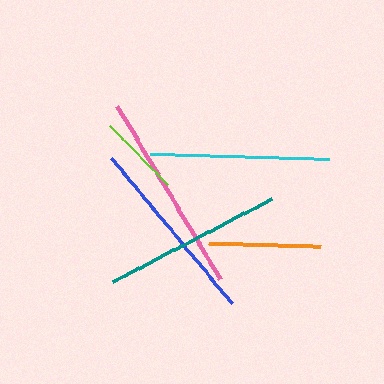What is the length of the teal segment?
The teal segment is approximately 178 pixels long.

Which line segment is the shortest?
The lime line is the shortest at approximately 84 pixels.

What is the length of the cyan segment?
The cyan segment is approximately 179 pixels long.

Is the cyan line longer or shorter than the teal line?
The cyan line is longer than the teal line.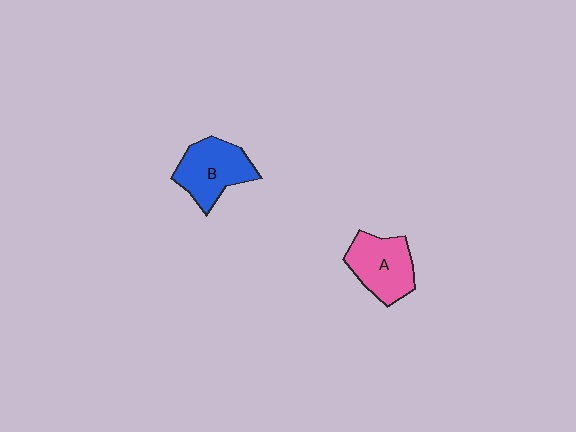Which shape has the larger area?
Shape B (blue).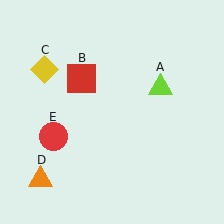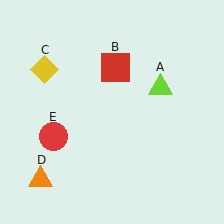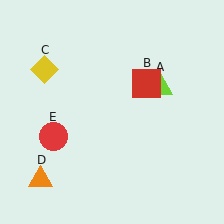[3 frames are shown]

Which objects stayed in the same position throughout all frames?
Lime triangle (object A) and yellow diamond (object C) and orange triangle (object D) and red circle (object E) remained stationary.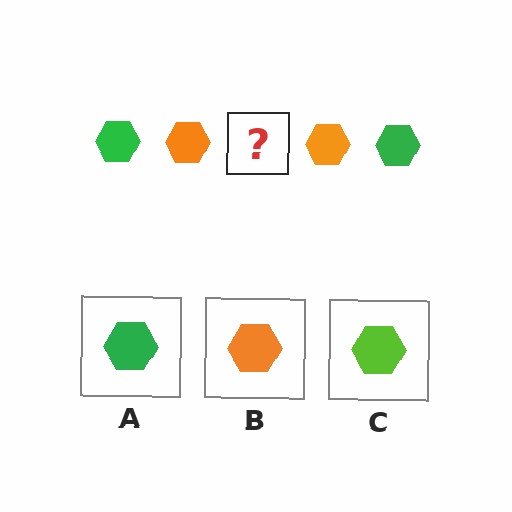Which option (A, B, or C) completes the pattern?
A.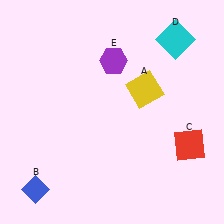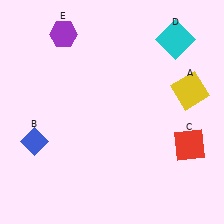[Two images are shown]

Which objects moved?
The objects that moved are: the yellow square (A), the blue diamond (B), the purple hexagon (E).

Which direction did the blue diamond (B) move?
The blue diamond (B) moved up.